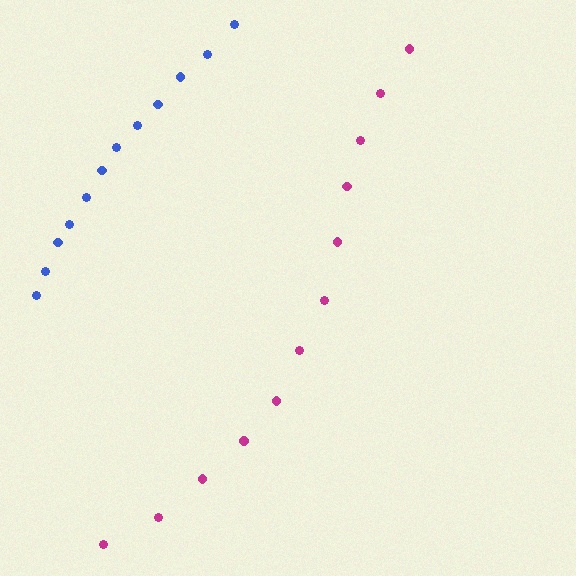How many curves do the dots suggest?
There are 2 distinct paths.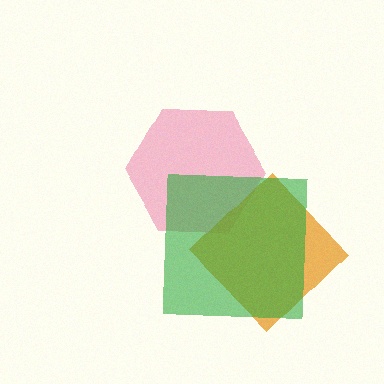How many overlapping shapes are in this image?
There are 3 overlapping shapes in the image.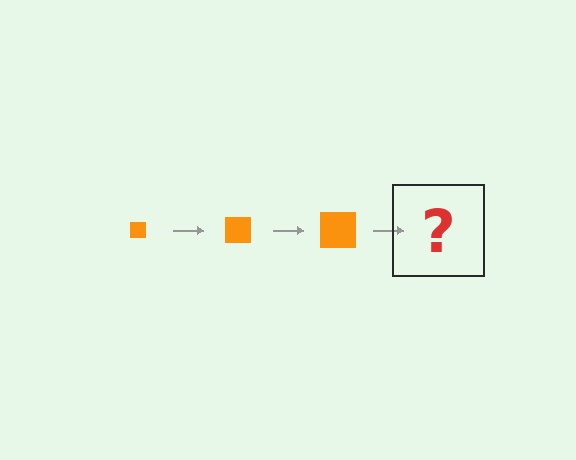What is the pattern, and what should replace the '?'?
The pattern is that the square gets progressively larger each step. The '?' should be an orange square, larger than the previous one.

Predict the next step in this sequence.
The next step is an orange square, larger than the previous one.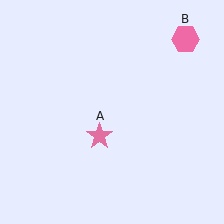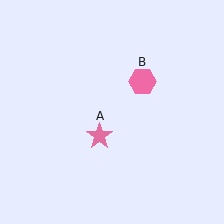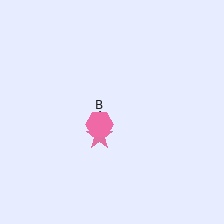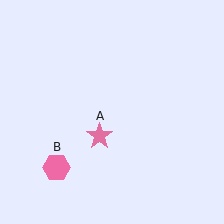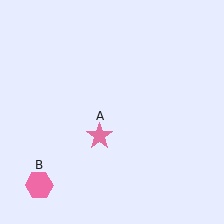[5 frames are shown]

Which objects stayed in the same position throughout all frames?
Pink star (object A) remained stationary.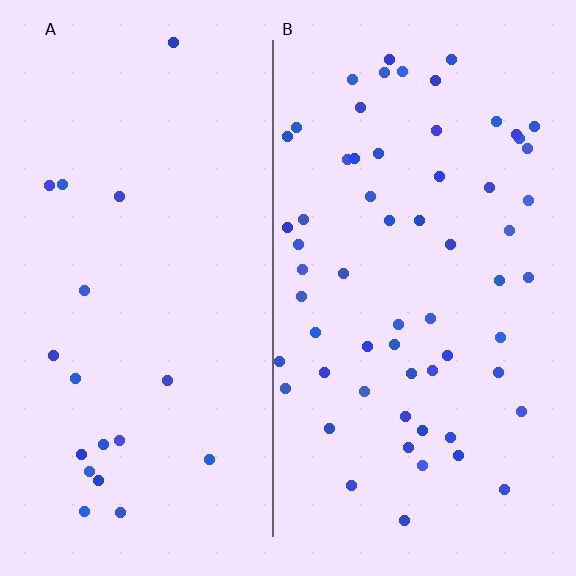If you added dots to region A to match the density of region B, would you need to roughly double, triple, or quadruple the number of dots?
Approximately triple.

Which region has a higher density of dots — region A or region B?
B (the right).